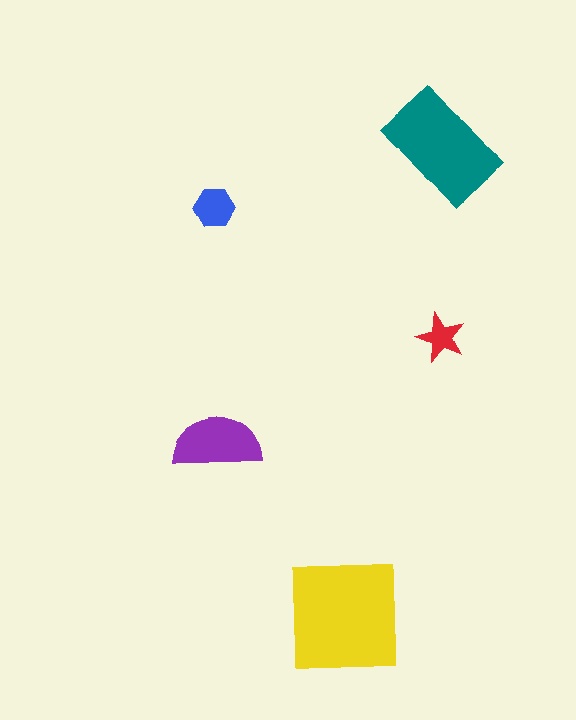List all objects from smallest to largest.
The red star, the blue hexagon, the purple semicircle, the teal rectangle, the yellow square.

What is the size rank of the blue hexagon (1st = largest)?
4th.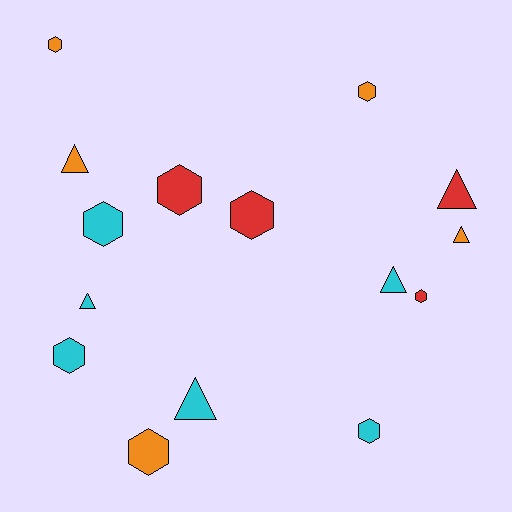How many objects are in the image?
There are 15 objects.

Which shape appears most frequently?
Hexagon, with 9 objects.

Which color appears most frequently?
Cyan, with 6 objects.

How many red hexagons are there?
There are 3 red hexagons.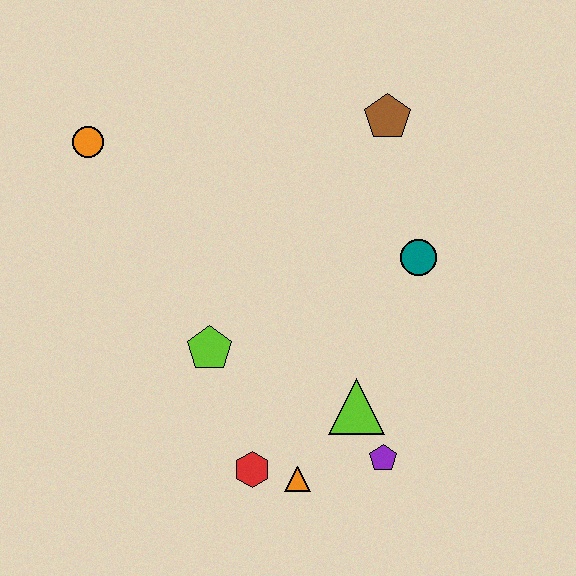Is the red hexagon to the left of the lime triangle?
Yes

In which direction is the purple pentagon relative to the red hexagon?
The purple pentagon is to the right of the red hexagon.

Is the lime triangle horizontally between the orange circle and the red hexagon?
No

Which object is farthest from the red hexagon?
The brown pentagon is farthest from the red hexagon.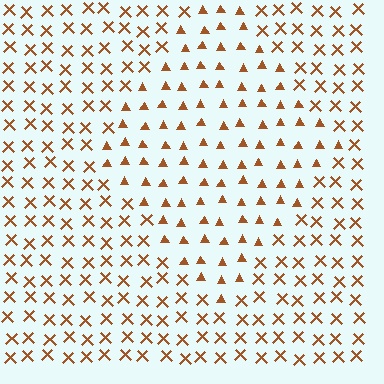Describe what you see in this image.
The image is filled with small brown elements arranged in a uniform grid. A diamond-shaped region contains triangles, while the surrounding area contains X marks. The boundary is defined purely by the change in element shape.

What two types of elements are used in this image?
The image uses triangles inside the diamond region and X marks outside it.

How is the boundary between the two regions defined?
The boundary is defined by a change in element shape: triangles inside vs. X marks outside. All elements share the same color and spacing.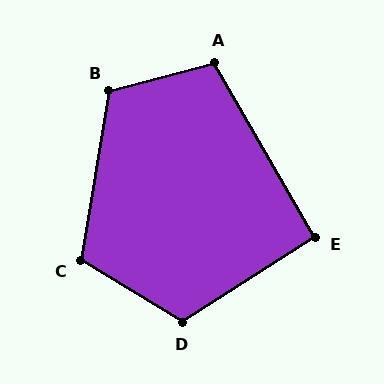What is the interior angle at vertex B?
Approximately 114 degrees (obtuse).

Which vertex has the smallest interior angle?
E, at approximately 93 degrees.